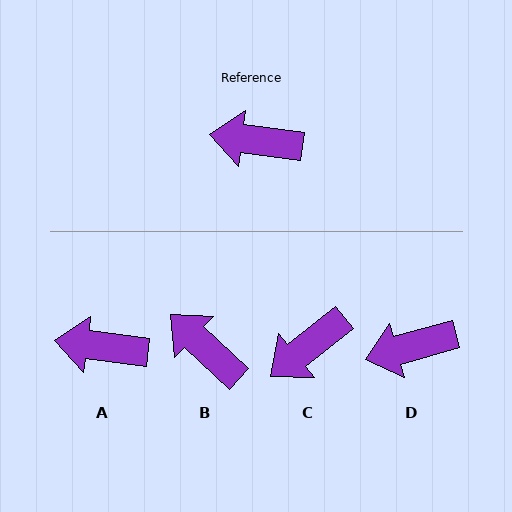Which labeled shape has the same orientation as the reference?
A.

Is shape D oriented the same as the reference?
No, it is off by about 23 degrees.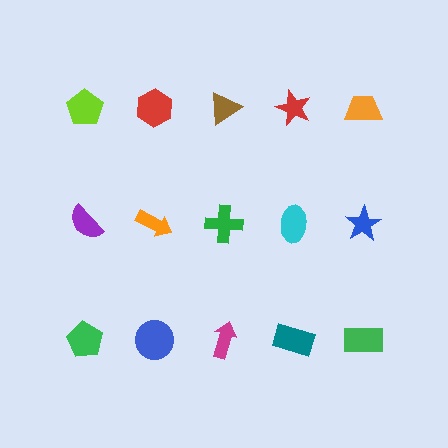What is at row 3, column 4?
A teal rectangle.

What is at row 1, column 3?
A brown triangle.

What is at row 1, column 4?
A red star.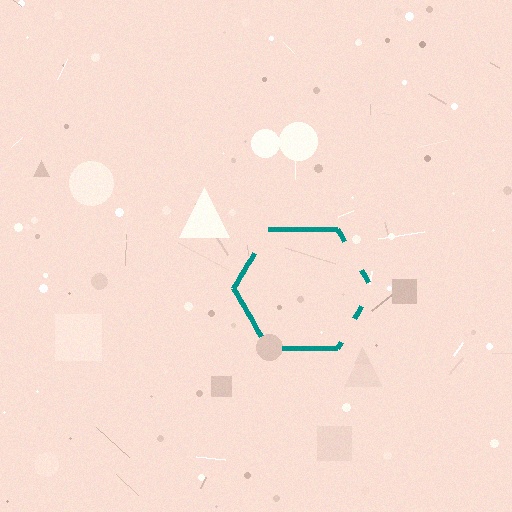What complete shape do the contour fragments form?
The contour fragments form a hexagon.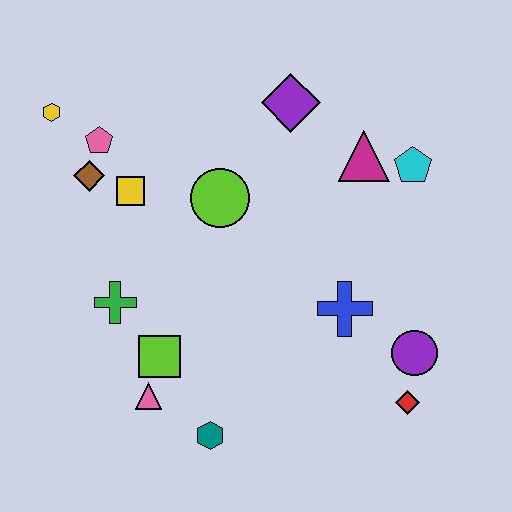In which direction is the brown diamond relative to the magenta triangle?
The brown diamond is to the left of the magenta triangle.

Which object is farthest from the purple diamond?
The teal hexagon is farthest from the purple diamond.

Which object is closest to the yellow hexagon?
The pink pentagon is closest to the yellow hexagon.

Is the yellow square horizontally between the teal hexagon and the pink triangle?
No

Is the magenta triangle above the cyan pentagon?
Yes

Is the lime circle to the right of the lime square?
Yes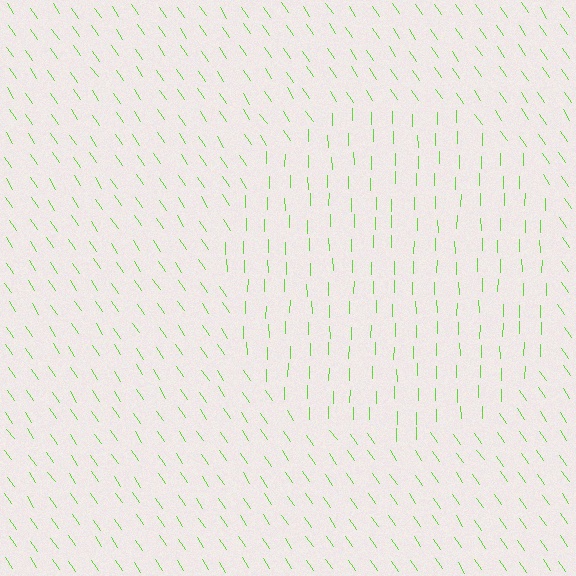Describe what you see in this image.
The image is filled with small lime line segments. A circle region in the image has lines oriented differently from the surrounding lines, creating a visible texture boundary.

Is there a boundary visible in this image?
Yes, there is a texture boundary formed by a change in line orientation.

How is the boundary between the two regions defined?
The boundary is defined purely by a change in line orientation (approximately 34 degrees difference). All lines are the same color and thickness.